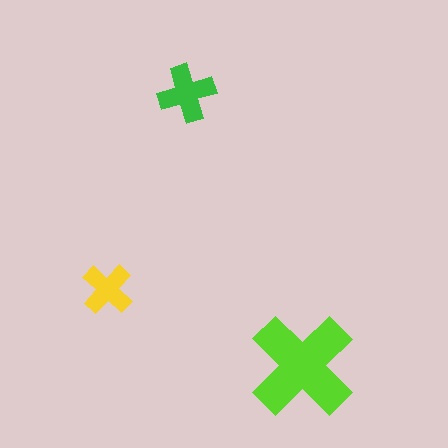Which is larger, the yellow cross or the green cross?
The green one.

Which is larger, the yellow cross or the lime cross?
The lime one.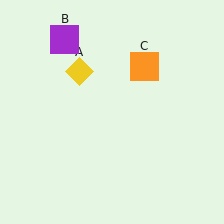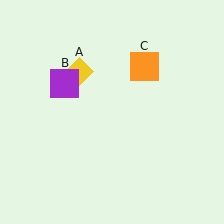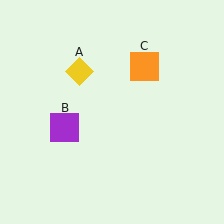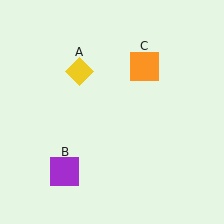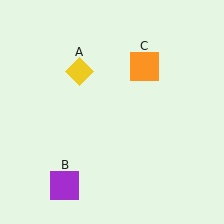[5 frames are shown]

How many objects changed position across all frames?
1 object changed position: purple square (object B).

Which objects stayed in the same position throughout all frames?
Yellow diamond (object A) and orange square (object C) remained stationary.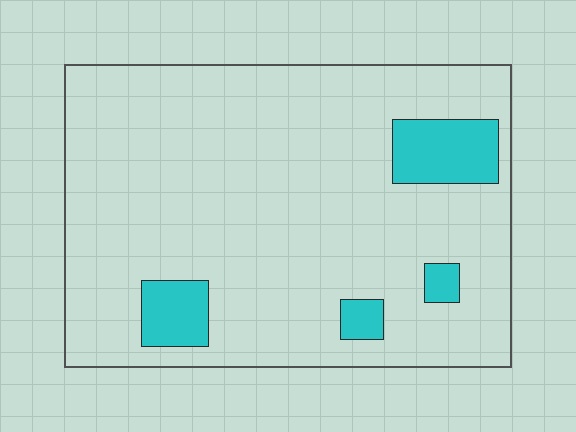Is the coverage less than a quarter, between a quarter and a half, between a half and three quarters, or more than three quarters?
Less than a quarter.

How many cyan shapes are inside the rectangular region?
4.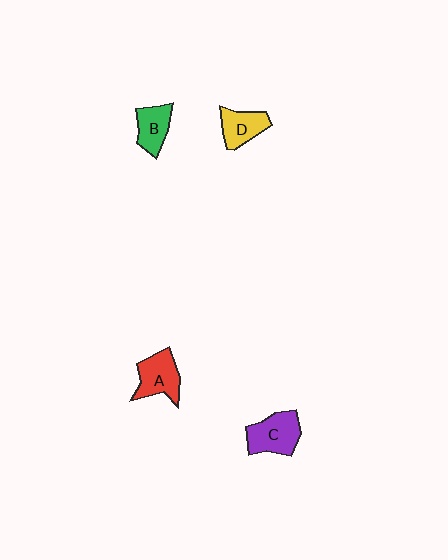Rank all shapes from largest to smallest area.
From largest to smallest: C (purple), A (red), D (yellow), B (green).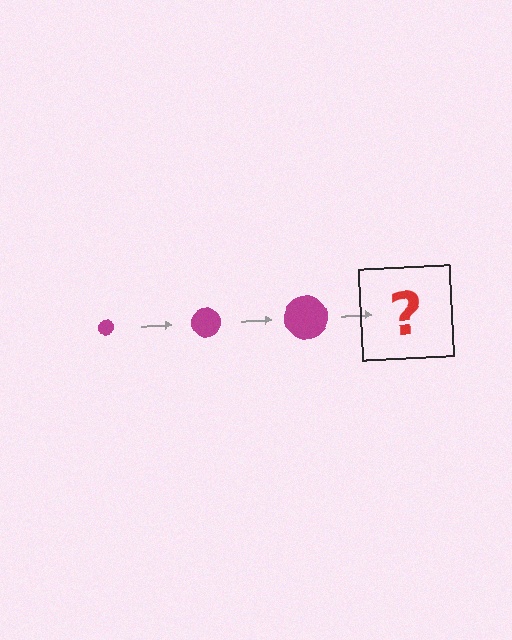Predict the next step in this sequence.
The next step is a magenta circle, larger than the previous one.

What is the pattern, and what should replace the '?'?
The pattern is that the circle gets progressively larger each step. The '?' should be a magenta circle, larger than the previous one.